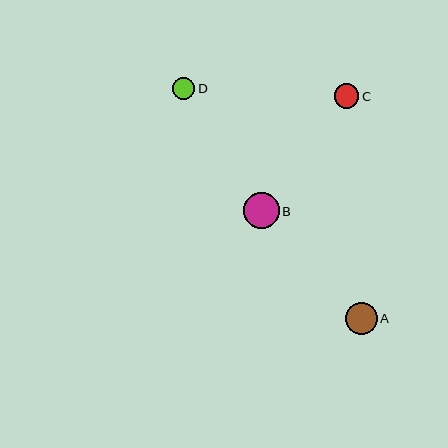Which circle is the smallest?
Circle D is the smallest with a size of approximately 22 pixels.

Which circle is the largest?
Circle B is the largest with a size of approximately 36 pixels.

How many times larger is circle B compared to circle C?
Circle B is approximately 1.5 times the size of circle C.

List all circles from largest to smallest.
From largest to smallest: B, A, C, D.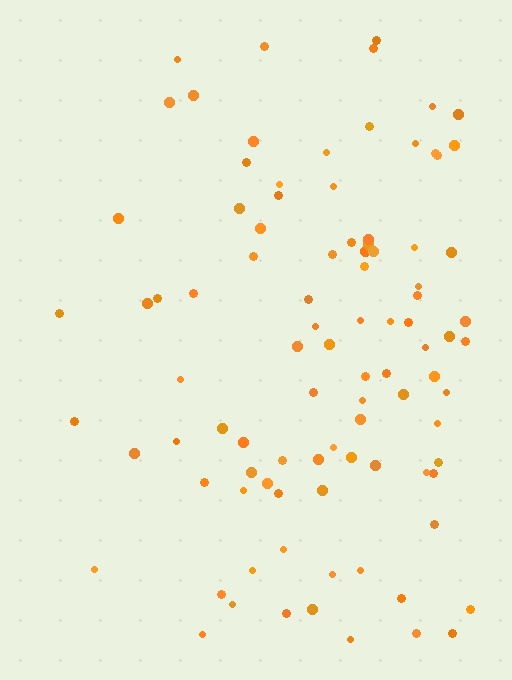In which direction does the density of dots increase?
From left to right, with the right side densest.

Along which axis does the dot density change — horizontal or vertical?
Horizontal.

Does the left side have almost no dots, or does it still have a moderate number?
Still a moderate number, just noticeably fewer than the right.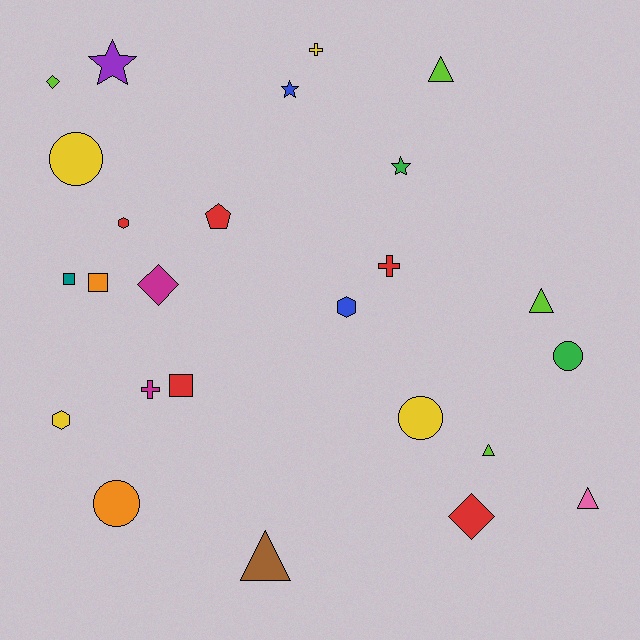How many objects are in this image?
There are 25 objects.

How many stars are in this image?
There are 3 stars.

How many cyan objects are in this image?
There are no cyan objects.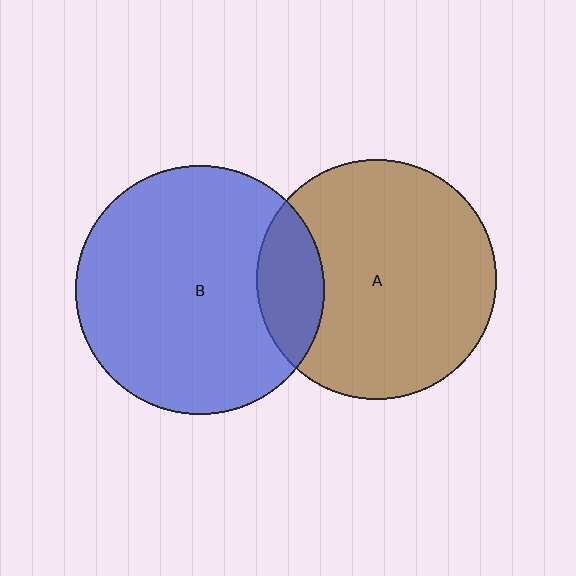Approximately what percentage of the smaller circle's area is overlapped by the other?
Approximately 15%.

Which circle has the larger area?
Circle B (blue).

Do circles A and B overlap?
Yes.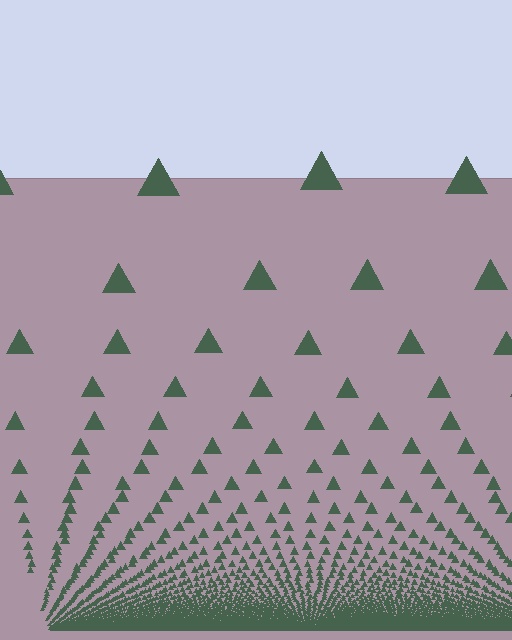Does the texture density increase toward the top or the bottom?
Density increases toward the bottom.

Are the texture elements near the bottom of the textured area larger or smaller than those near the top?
Smaller. The gradient is inverted — elements near the bottom are smaller and denser.